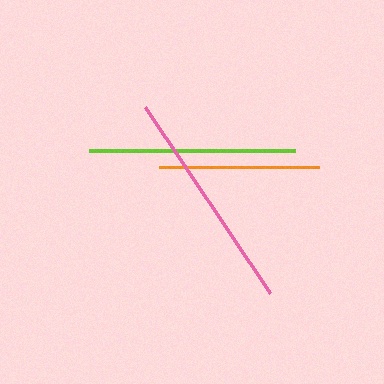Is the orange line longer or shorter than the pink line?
The pink line is longer than the orange line.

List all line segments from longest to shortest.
From longest to shortest: pink, lime, orange.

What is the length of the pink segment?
The pink segment is approximately 224 pixels long.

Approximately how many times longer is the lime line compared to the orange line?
The lime line is approximately 1.3 times the length of the orange line.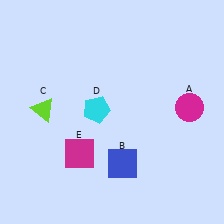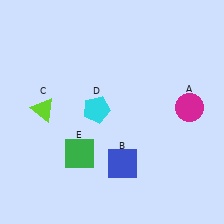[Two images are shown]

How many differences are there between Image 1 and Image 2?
There is 1 difference between the two images.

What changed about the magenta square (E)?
In Image 1, E is magenta. In Image 2, it changed to green.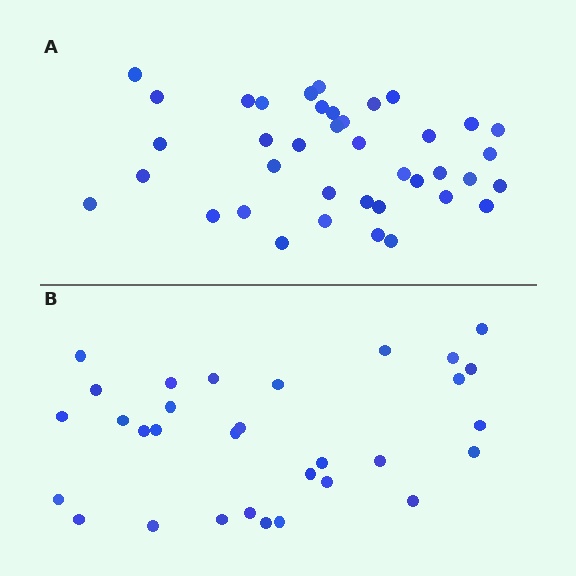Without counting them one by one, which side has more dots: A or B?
Region A (the top region) has more dots.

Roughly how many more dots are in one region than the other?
Region A has roughly 8 or so more dots than region B.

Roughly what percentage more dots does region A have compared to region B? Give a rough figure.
About 25% more.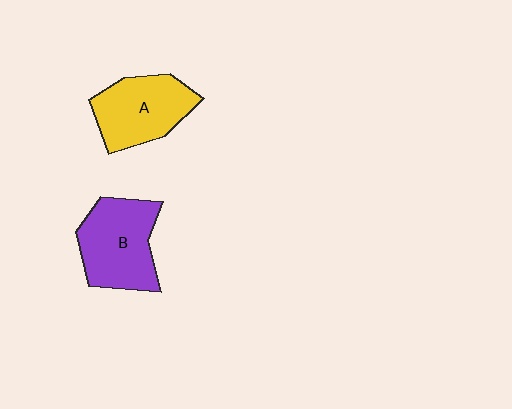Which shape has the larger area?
Shape B (purple).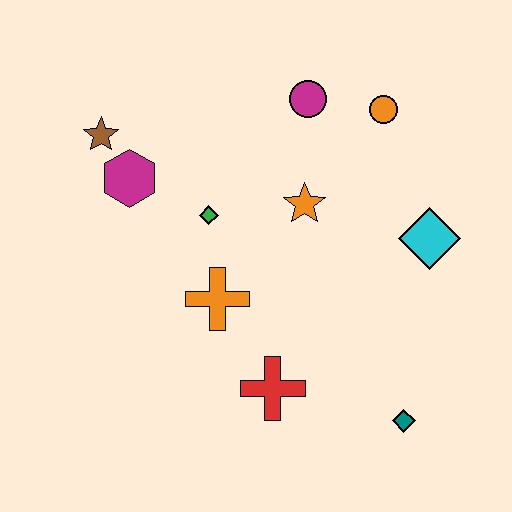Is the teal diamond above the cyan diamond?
No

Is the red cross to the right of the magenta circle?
No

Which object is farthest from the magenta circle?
The teal diamond is farthest from the magenta circle.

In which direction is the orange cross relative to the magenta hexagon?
The orange cross is below the magenta hexagon.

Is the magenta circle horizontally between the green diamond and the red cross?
No